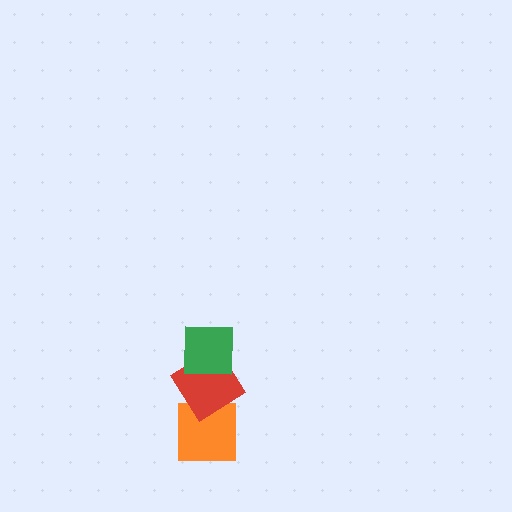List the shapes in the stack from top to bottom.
From top to bottom: the green square, the red diamond, the orange square.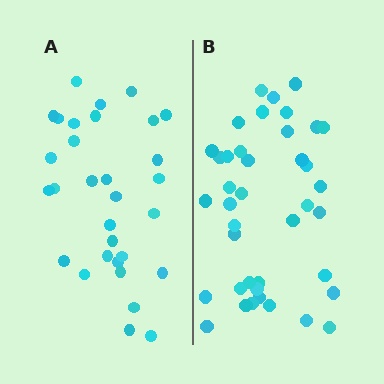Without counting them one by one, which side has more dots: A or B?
Region B (the right region) has more dots.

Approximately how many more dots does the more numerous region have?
Region B has roughly 8 or so more dots than region A.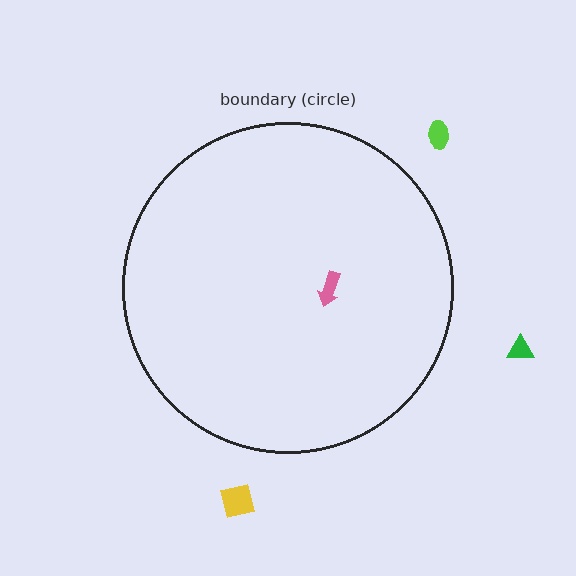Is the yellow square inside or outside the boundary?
Outside.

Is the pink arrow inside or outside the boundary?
Inside.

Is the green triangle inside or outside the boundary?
Outside.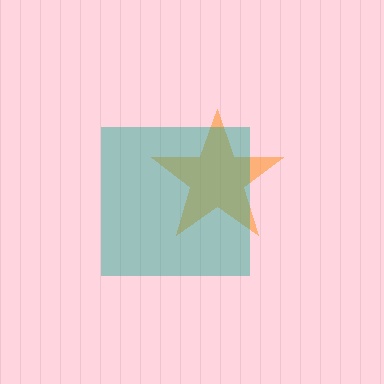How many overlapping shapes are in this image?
There are 2 overlapping shapes in the image.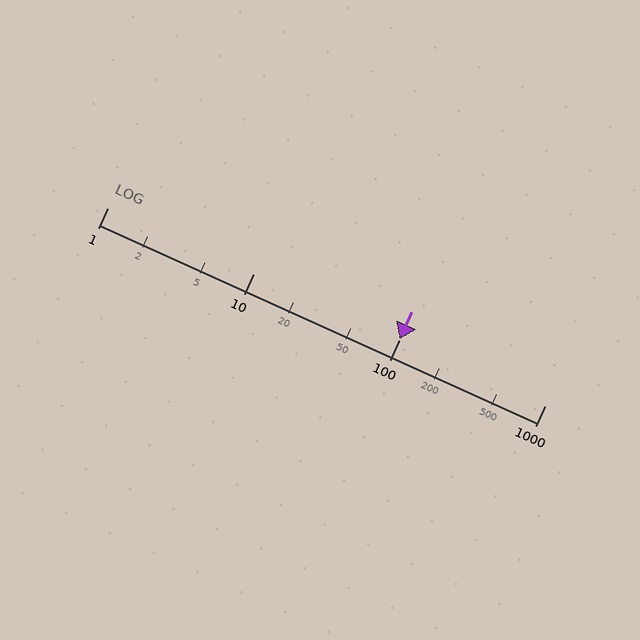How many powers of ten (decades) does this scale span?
The scale spans 3 decades, from 1 to 1000.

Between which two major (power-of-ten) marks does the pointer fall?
The pointer is between 100 and 1000.